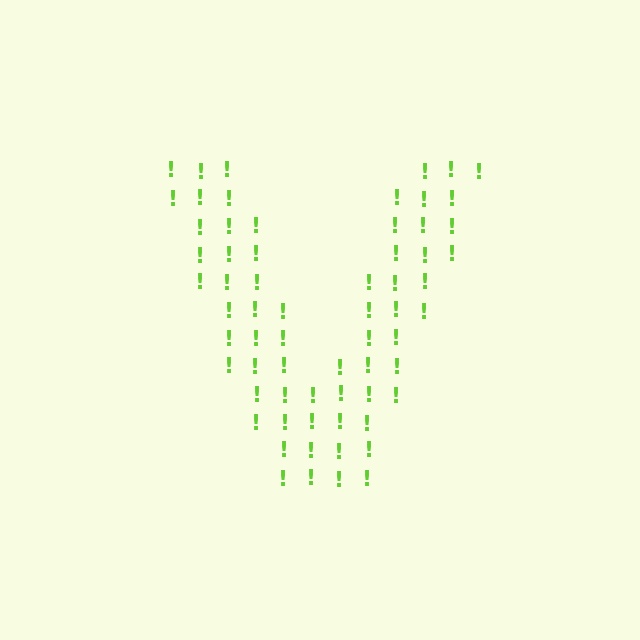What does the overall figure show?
The overall figure shows the letter V.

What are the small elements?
The small elements are exclamation marks.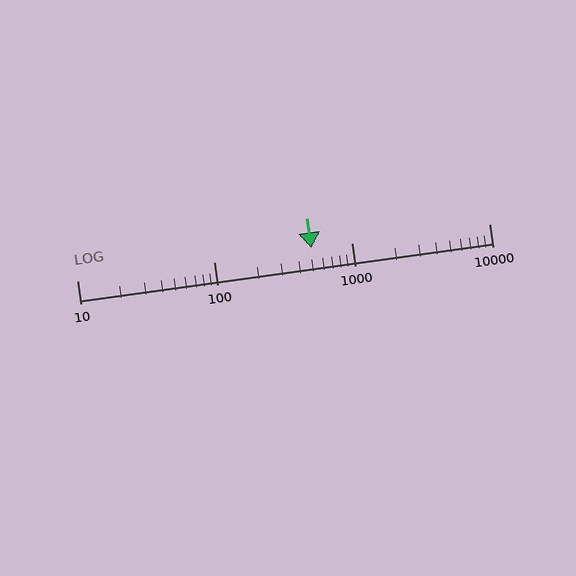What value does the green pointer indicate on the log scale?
The pointer indicates approximately 510.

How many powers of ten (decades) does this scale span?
The scale spans 3 decades, from 10 to 10000.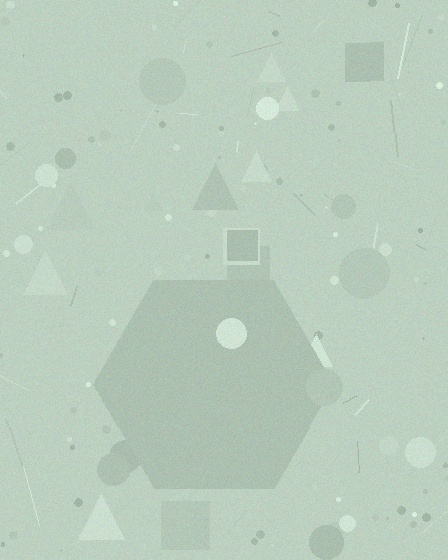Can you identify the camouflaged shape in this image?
The camouflaged shape is a hexagon.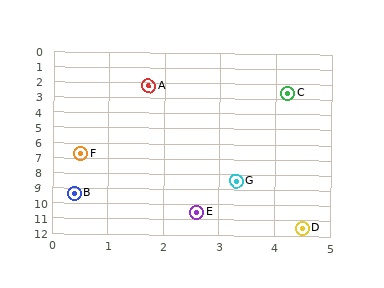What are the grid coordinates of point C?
Point C is at approximately (4.2, 2.6).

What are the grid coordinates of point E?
Point E is at approximately (2.6, 10.5).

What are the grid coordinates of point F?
Point F is at approximately (0.5, 6.7).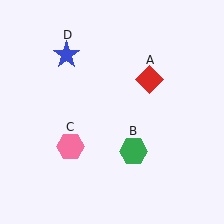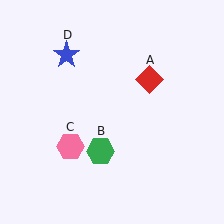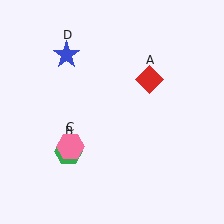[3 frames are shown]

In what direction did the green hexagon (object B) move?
The green hexagon (object B) moved left.